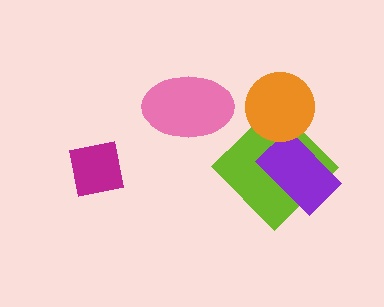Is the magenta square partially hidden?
No, no other shape covers it.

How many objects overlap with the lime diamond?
2 objects overlap with the lime diamond.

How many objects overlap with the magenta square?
0 objects overlap with the magenta square.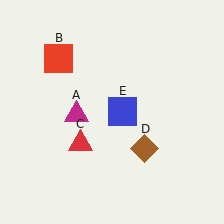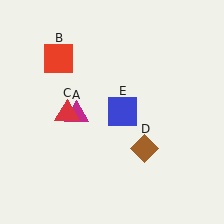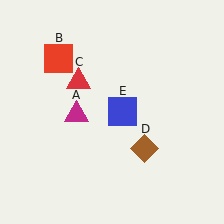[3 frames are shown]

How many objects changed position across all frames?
1 object changed position: red triangle (object C).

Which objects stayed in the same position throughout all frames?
Magenta triangle (object A) and red square (object B) and brown diamond (object D) and blue square (object E) remained stationary.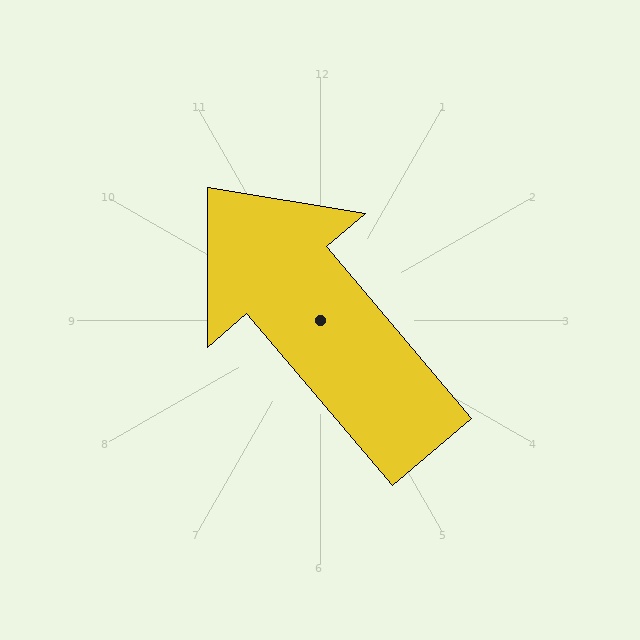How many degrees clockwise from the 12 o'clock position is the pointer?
Approximately 320 degrees.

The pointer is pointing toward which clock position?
Roughly 11 o'clock.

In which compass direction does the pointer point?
Northwest.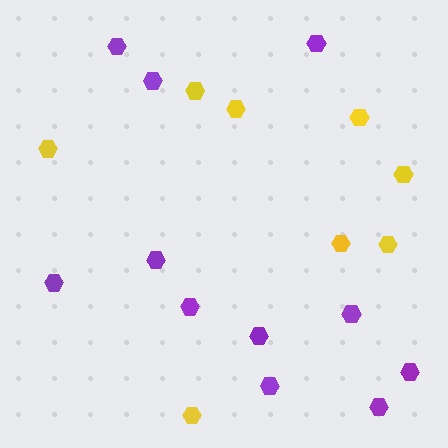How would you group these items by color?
There are 2 groups: one group of yellow hexagons (8) and one group of purple hexagons (11).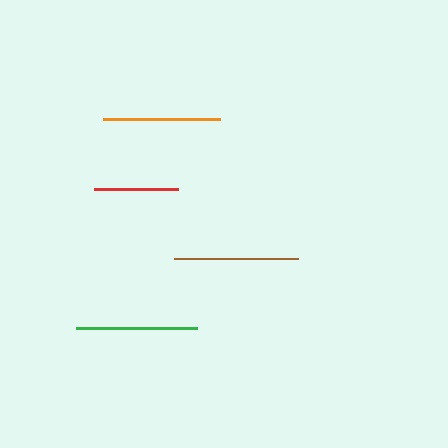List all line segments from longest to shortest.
From longest to shortest: brown, green, orange, red.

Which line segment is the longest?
The brown line is the longest at approximately 124 pixels.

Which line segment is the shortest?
The red line is the shortest at approximately 84 pixels.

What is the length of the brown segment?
The brown segment is approximately 124 pixels long.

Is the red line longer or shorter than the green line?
The green line is longer than the red line.